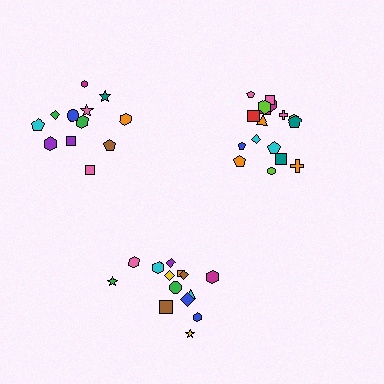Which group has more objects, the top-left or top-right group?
The top-right group.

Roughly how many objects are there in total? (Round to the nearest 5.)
Roughly 45 objects in total.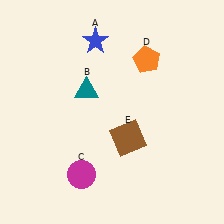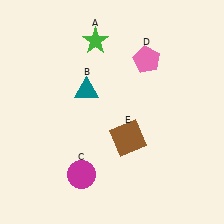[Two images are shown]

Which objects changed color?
A changed from blue to green. D changed from orange to pink.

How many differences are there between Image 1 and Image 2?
There are 2 differences between the two images.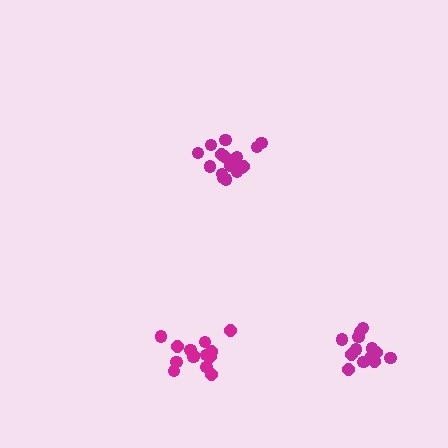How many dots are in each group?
Group 1: 19 dots, Group 2: 16 dots, Group 3: 13 dots (48 total).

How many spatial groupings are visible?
There are 3 spatial groupings.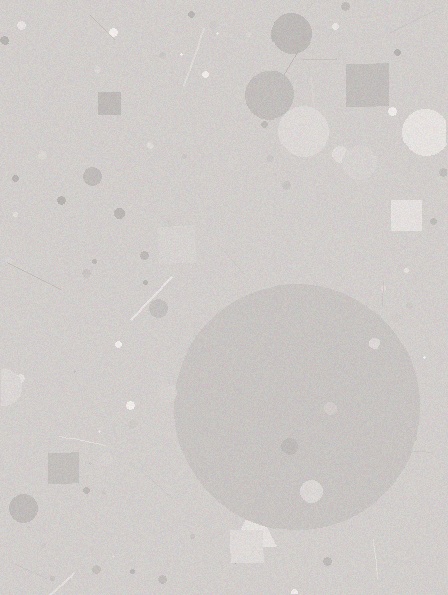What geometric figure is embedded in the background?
A circle is embedded in the background.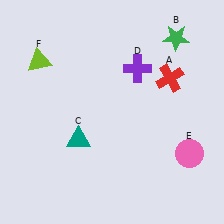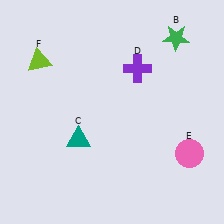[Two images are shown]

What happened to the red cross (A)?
The red cross (A) was removed in Image 2. It was in the top-right area of Image 1.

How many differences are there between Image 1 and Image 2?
There is 1 difference between the two images.